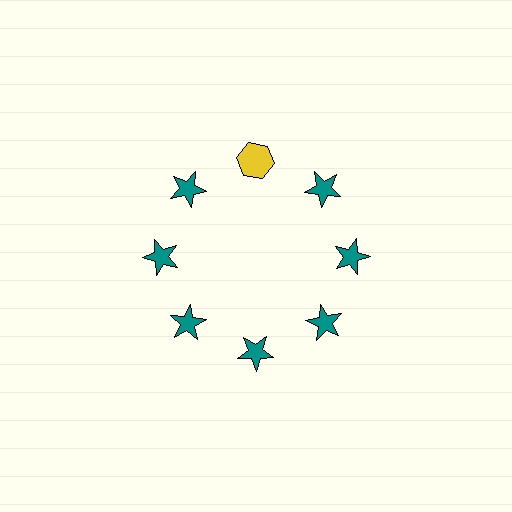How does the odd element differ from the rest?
It differs in both color (yellow instead of teal) and shape (hexagon instead of star).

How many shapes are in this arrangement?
There are 8 shapes arranged in a ring pattern.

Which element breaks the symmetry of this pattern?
The yellow hexagon at roughly the 12 o'clock position breaks the symmetry. All other shapes are teal stars.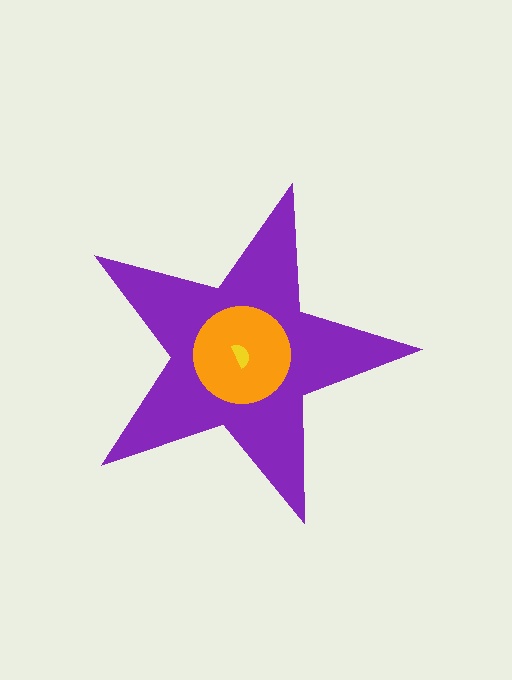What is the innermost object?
The yellow semicircle.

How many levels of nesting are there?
3.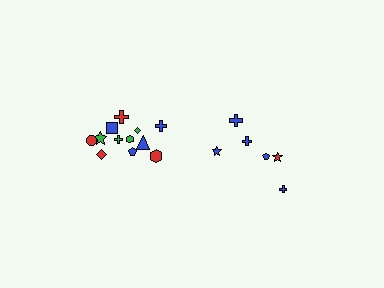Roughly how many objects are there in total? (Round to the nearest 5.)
Roughly 20 objects in total.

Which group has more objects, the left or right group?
The left group.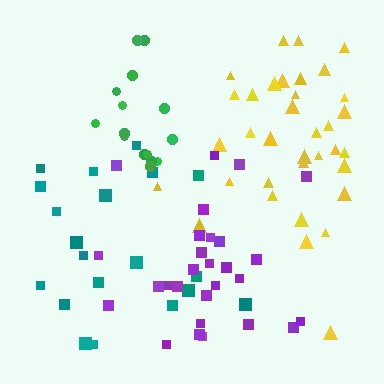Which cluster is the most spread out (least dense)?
Teal.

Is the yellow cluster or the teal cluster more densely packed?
Yellow.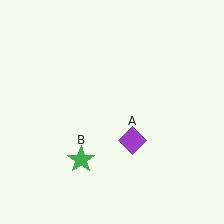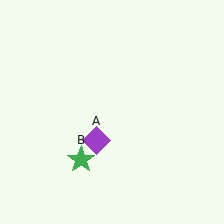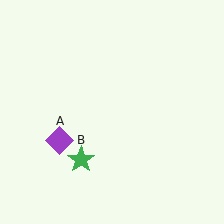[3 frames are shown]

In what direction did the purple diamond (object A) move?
The purple diamond (object A) moved left.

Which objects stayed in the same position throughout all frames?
Green star (object B) remained stationary.